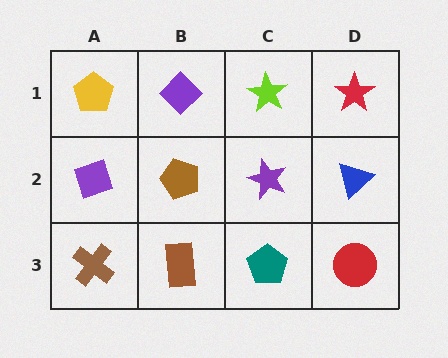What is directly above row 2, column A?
A yellow pentagon.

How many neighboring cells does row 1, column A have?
2.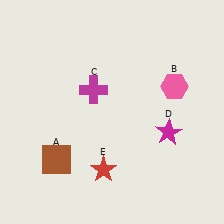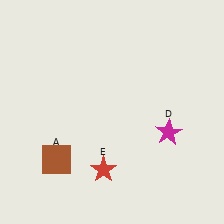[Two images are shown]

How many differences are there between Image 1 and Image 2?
There are 2 differences between the two images.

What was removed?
The magenta cross (C), the pink hexagon (B) were removed in Image 2.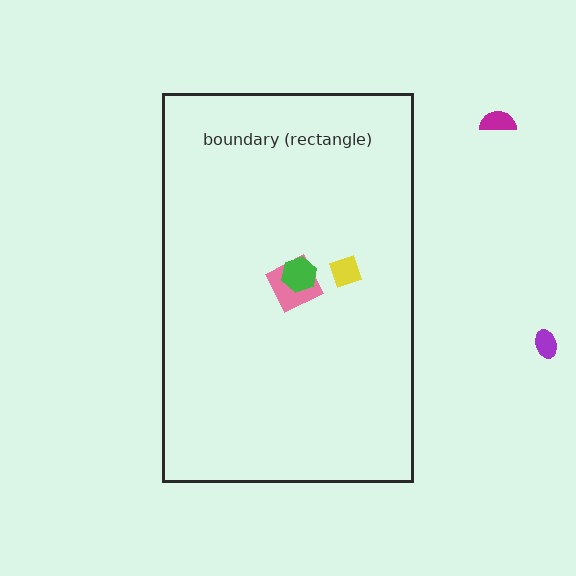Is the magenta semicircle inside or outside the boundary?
Outside.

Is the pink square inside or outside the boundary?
Inside.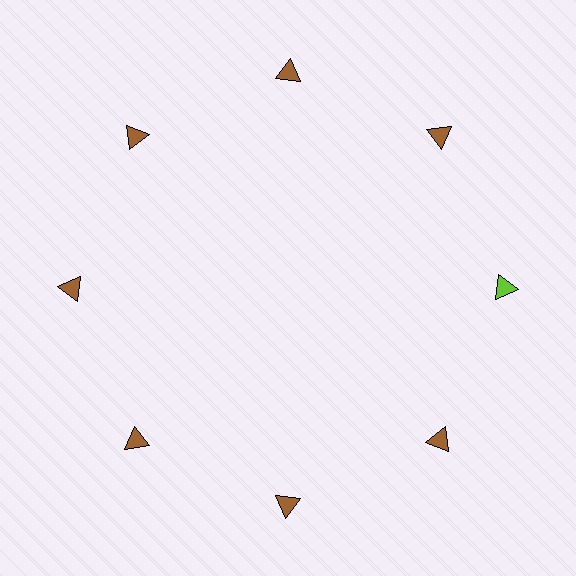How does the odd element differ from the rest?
It has a different color: lime instead of brown.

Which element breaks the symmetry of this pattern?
The lime triangle at roughly the 3 o'clock position breaks the symmetry. All other shapes are brown triangles.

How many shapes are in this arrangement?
There are 8 shapes arranged in a ring pattern.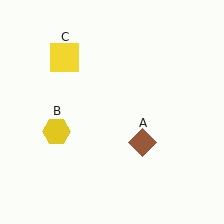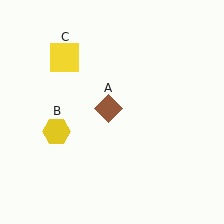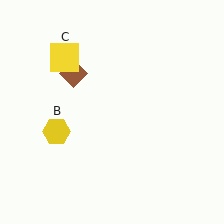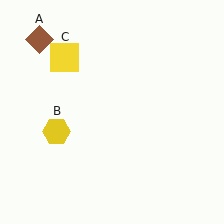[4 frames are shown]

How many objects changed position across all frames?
1 object changed position: brown diamond (object A).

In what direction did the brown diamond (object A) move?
The brown diamond (object A) moved up and to the left.